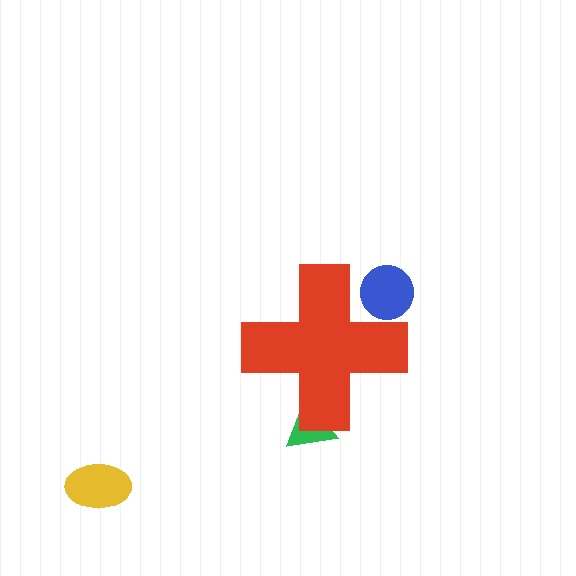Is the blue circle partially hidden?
Yes, the blue circle is partially hidden behind the red cross.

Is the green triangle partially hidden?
Yes, the green triangle is partially hidden behind the red cross.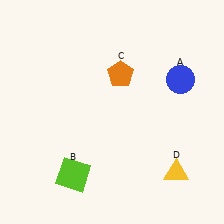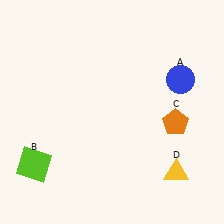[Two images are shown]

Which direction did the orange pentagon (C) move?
The orange pentagon (C) moved right.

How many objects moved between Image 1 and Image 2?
2 objects moved between the two images.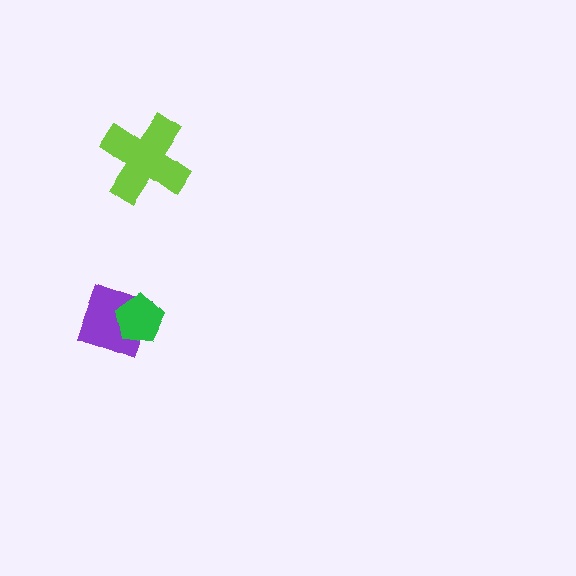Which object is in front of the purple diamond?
The green pentagon is in front of the purple diamond.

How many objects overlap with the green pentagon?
1 object overlaps with the green pentagon.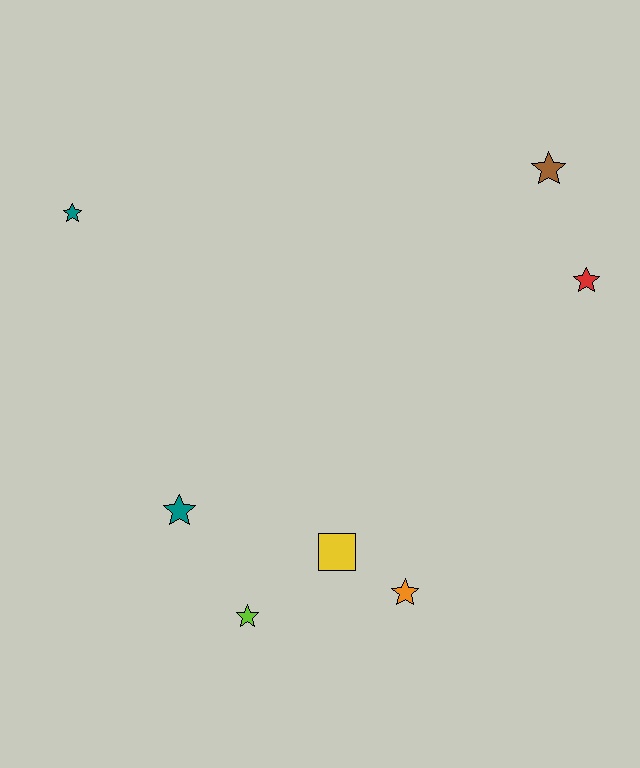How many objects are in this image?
There are 7 objects.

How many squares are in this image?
There is 1 square.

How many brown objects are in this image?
There is 1 brown object.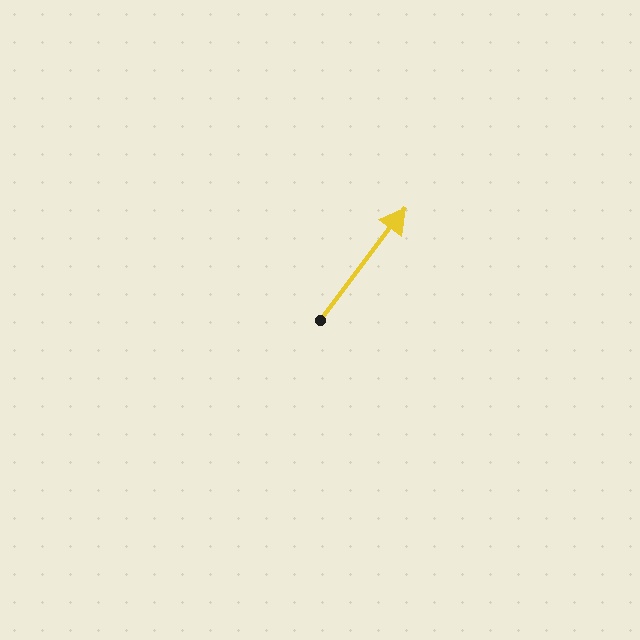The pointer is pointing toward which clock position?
Roughly 1 o'clock.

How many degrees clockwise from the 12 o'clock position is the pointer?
Approximately 37 degrees.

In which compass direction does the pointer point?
Northeast.